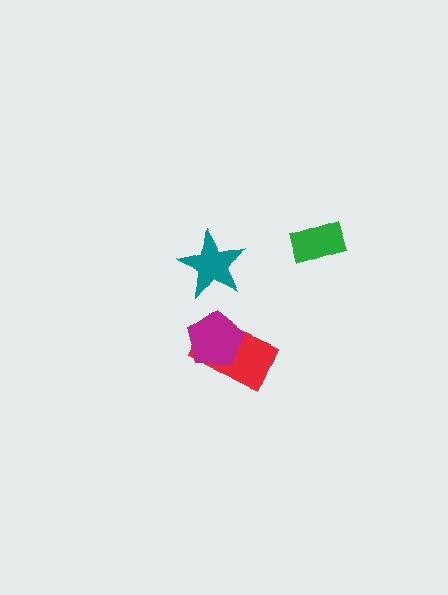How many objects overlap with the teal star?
0 objects overlap with the teal star.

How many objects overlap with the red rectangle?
1 object overlaps with the red rectangle.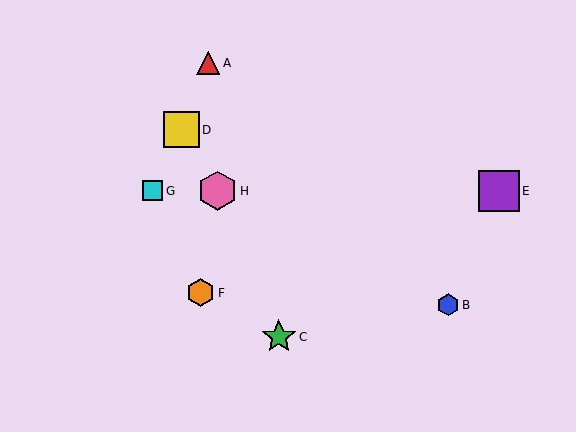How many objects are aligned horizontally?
3 objects (E, G, H) are aligned horizontally.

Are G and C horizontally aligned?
No, G is at y≈191 and C is at y≈337.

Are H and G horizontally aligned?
Yes, both are at y≈191.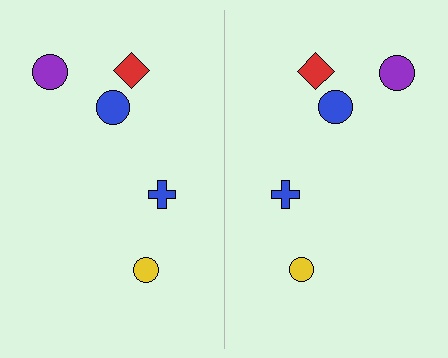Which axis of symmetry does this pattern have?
The pattern has a vertical axis of symmetry running through the center of the image.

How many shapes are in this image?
There are 10 shapes in this image.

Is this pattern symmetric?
Yes, this pattern has bilateral (reflection) symmetry.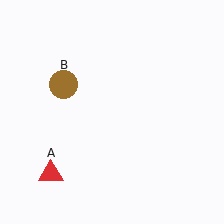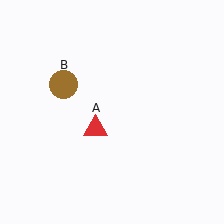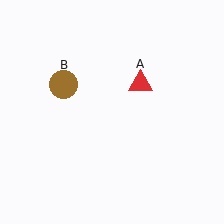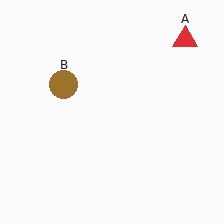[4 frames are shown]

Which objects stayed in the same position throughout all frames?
Brown circle (object B) remained stationary.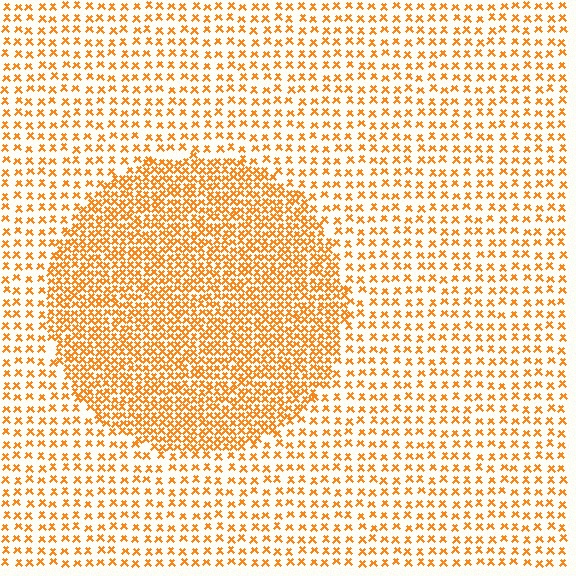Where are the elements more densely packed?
The elements are more densely packed inside the circle boundary.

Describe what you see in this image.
The image contains small orange elements arranged at two different densities. A circle-shaped region is visible where the elements are more densely packed than the surrounding area.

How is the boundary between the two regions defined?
The boundary is defined by a change in element density (approximately 2.2x ratio). All elements are the same color, size, and shape.